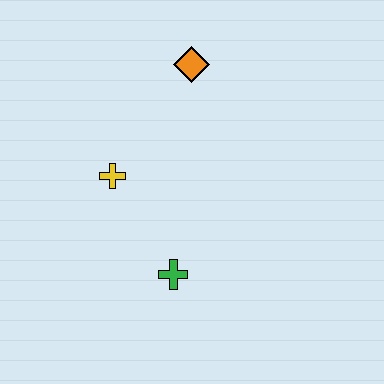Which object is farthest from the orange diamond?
The green cross is farthest from the orange diamond.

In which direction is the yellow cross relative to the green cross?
The yellow cross is above the green cross.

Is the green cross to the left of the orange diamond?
Yes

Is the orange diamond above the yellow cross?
Yes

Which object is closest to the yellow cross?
The green cross is closest to the yellow cross.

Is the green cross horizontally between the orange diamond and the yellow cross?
Yes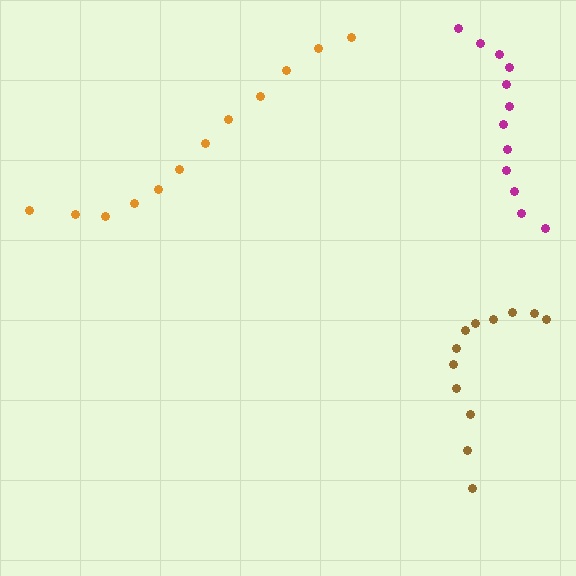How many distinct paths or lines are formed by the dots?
There are 3 distinct paths.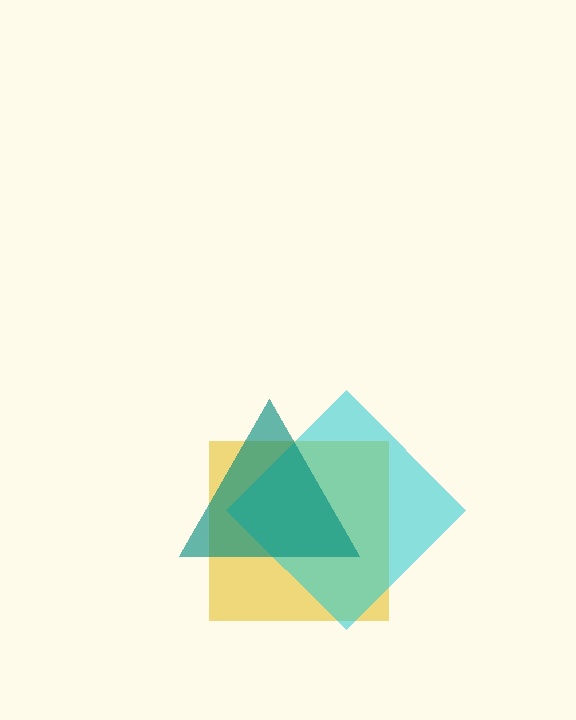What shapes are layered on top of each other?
The layered shapes are: a yellow square, a cyan diamond, a teal triangle.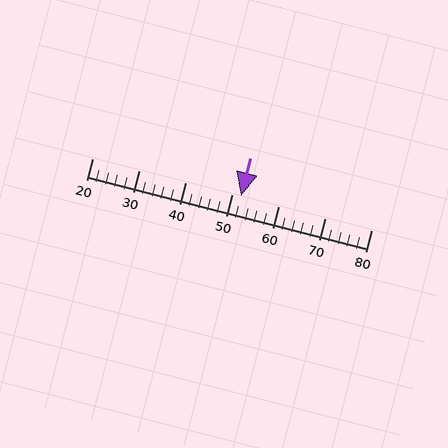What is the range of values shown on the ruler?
The ruler shows values from 20 to 80.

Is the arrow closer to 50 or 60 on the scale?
The arrow is closer to 50.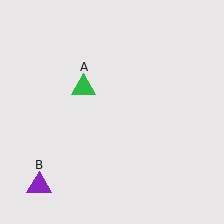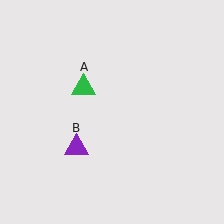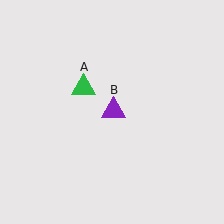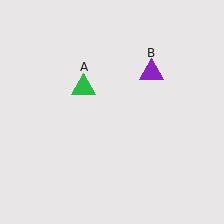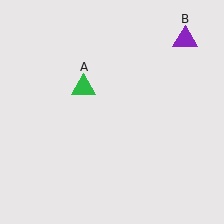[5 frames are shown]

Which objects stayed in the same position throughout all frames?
Green triangle (object A) remained stationary.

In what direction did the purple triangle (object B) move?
The purple triangle (object B) moved up and to the right.